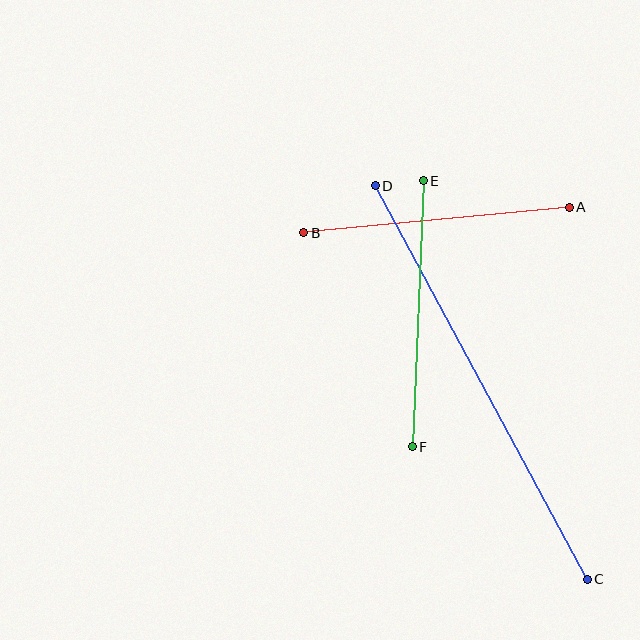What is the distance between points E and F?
The distance is approximately 266 pixels.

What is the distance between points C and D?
The distance is approximately 447 pixels.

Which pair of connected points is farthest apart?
Points C and D are farthest apart.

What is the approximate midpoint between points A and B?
The midpoint is at approximately (436, 220) pixels.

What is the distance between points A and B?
The distance is approximately 267 pixels.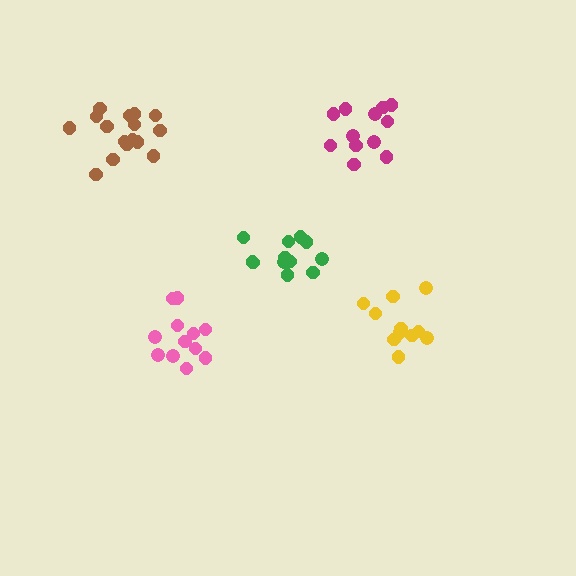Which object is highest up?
The magenta cluster is topmost.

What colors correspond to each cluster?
The clusters are colored: yellow, pink, brown, magenta, green.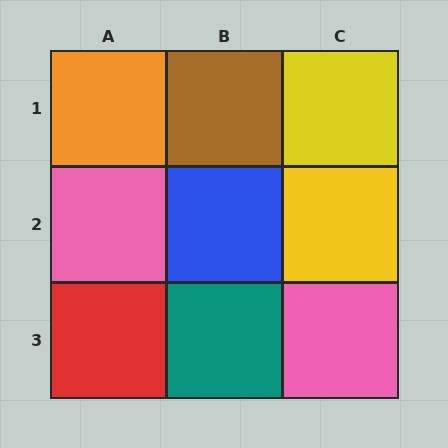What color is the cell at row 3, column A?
Red.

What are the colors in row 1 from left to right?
Orange, brown, yellow.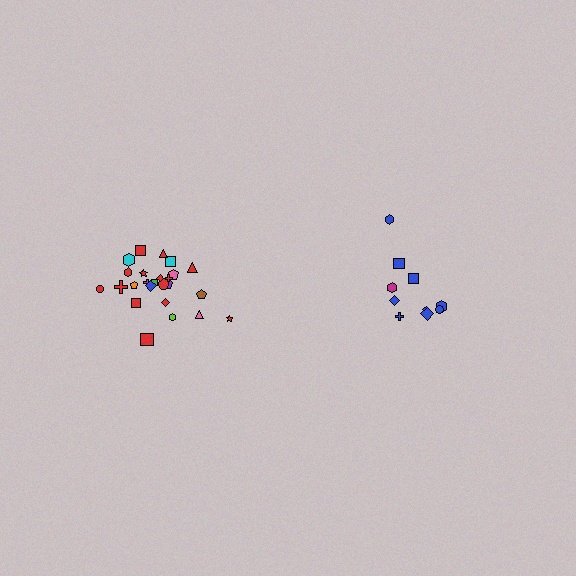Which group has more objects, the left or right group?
The left group.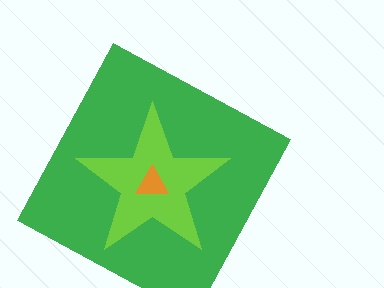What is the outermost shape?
The green square.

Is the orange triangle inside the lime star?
Yes.